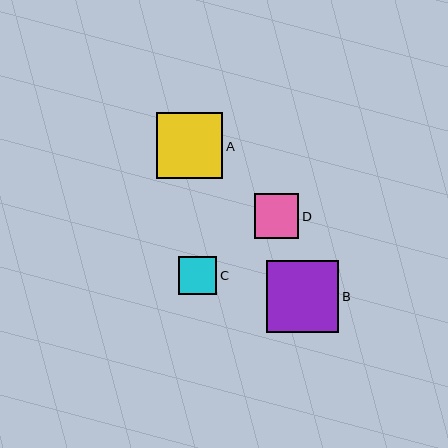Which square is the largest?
Square B is the largest with a size of approximately 72 pixels.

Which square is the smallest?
Square C is the smallest with a size of approximately 39 pixels.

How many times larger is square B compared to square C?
Square B is approximately 1.9 times the size of square C.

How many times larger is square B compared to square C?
Square B is approximately 1.9 times the size of square C.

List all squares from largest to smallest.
From largest to smallest: B, A, D, C.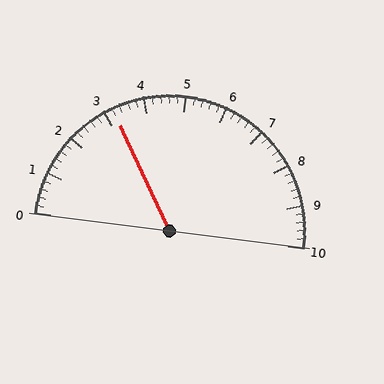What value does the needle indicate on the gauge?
The needle indicates approximately 3.2.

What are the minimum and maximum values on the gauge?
The gauge ranges from 0 to 10.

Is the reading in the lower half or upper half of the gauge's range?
The reading is in the lower half of the range (0 to 10).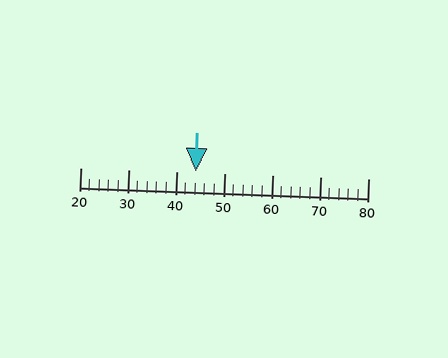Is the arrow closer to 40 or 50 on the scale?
The arrow is closer to 40.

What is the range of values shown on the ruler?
The ruler shows values from 20 to 80.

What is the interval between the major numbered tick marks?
The major tick marks are spaced 10 units apart.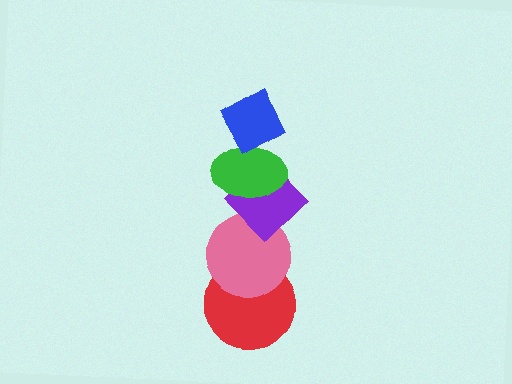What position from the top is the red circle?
The red circle is 5th from the top.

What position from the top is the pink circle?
The pink circle is 4th from the top.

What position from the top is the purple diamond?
The purple diamond is 3rd from the top.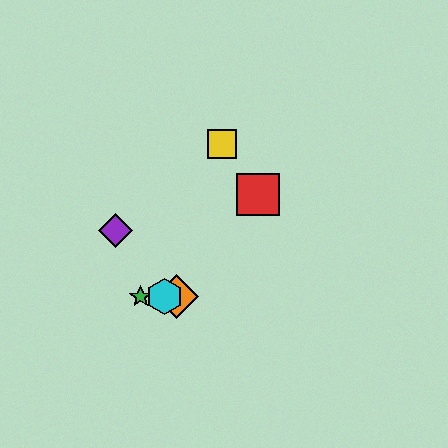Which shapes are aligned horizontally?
The blue star, the green star, the orange diamond, the cyan hexagon are aligned horizontally.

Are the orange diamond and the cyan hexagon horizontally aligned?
Yes, both are at y≈297.